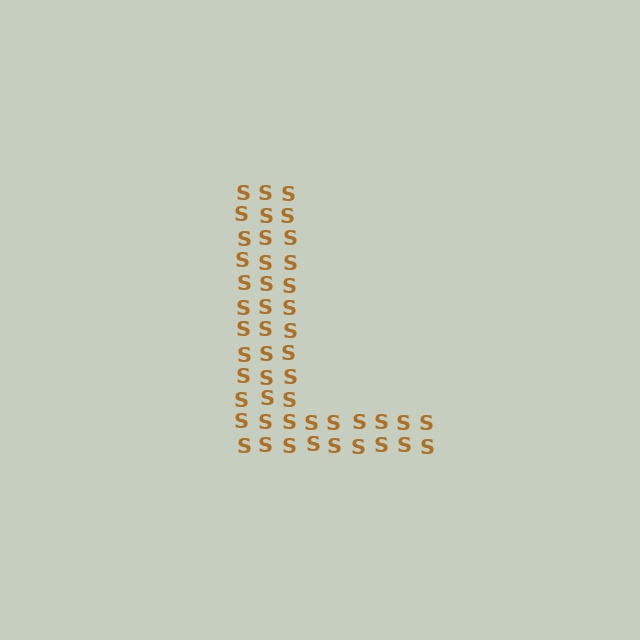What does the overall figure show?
The overall figure shows the letter L.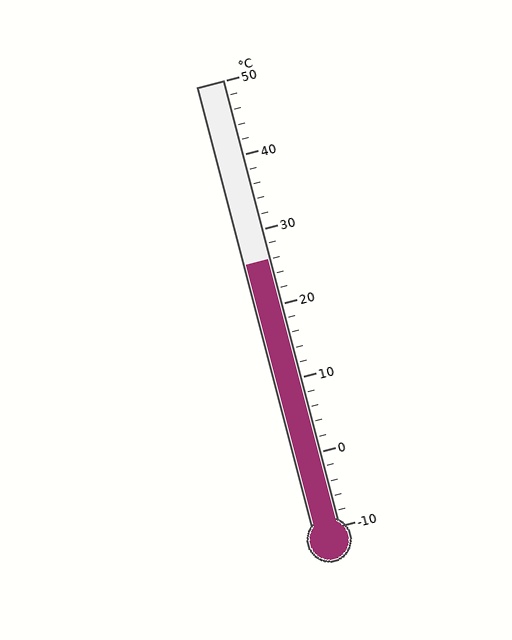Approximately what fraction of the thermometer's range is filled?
The thermometer is filled to approximately 60% of its range.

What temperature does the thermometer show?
The thermometer shows approximately 26°C.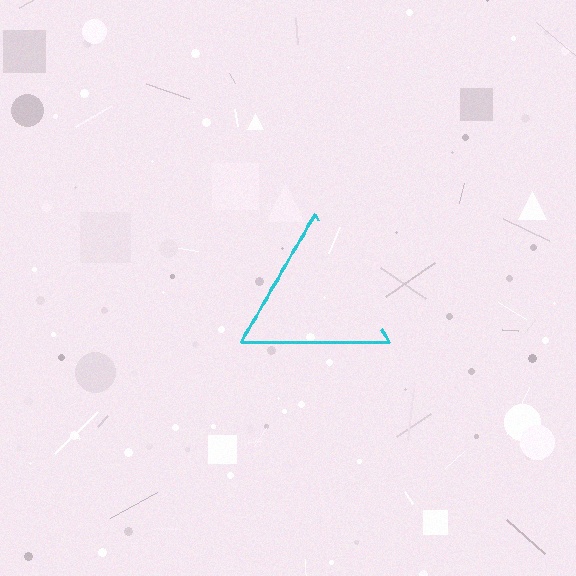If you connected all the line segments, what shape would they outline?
They would outline a triangle.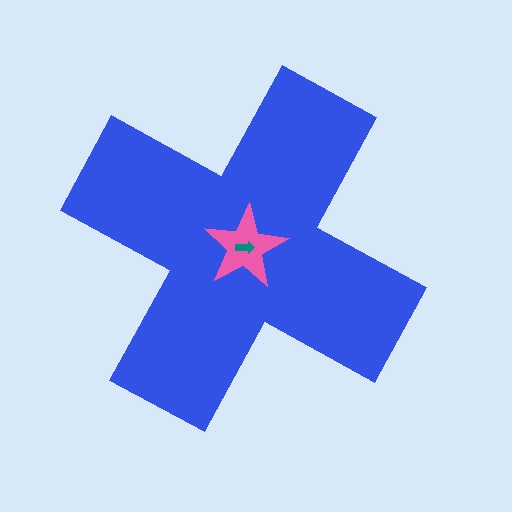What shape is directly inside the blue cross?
The pink star.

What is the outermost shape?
The blue cross.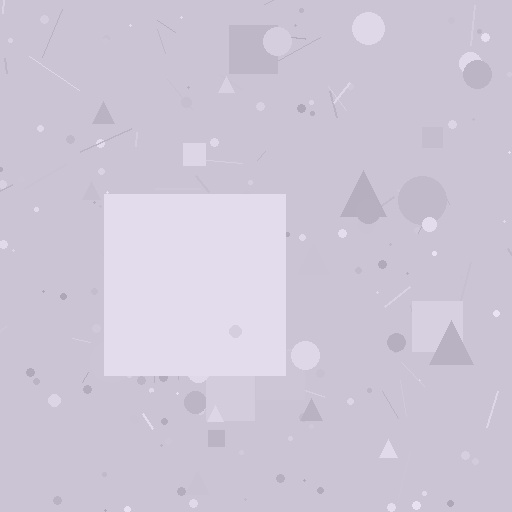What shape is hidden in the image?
A square is hidden in the image.